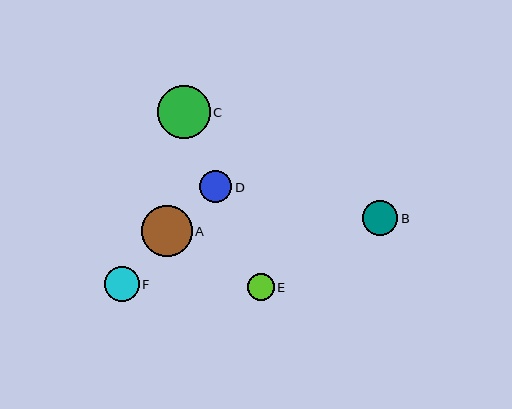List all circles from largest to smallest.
From largest to smallest: C, A, B, F, D, E.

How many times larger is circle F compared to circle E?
Circle F is approximately 1.3 times the size of circle E.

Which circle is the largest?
Circle C is the largest with a size of approximately 53 pixels.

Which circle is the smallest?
Circle E is the smallest with a size of approximately 27 pixels.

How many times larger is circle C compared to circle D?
Circle C is approximately 1.7 times the size of circle D.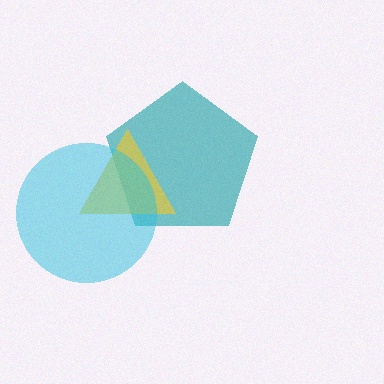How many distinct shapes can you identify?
There are 3 distinct shapes: a teal pentagon, a yellow triangle, a cyan circle.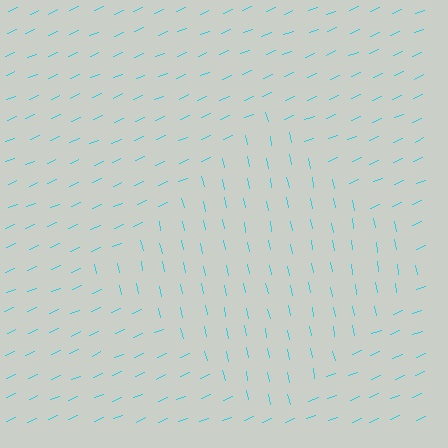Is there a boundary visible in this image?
Yes, there is a texture boundary formed by a change in line orientation.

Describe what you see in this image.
The image is filled with small cyan line segments. A diamond region in the image has lines oriented differently from the surrounding lines, creating a visible texture boundary.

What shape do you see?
I see a diamond.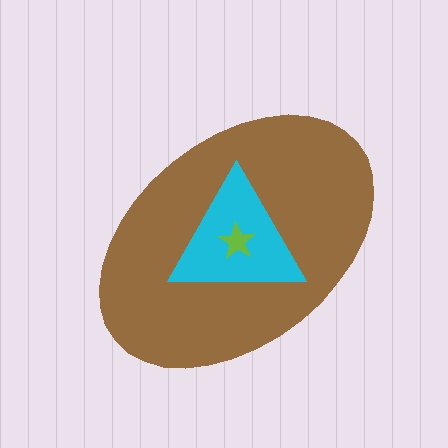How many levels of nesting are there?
3.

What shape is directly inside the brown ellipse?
The cyan triangle.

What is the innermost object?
The lime star.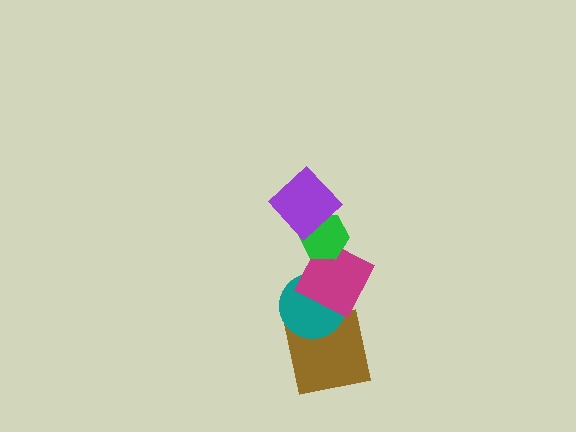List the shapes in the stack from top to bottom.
From top to bottom: the purple diamond, the green hexagon, the magenta square, the teal circle, the brown square.